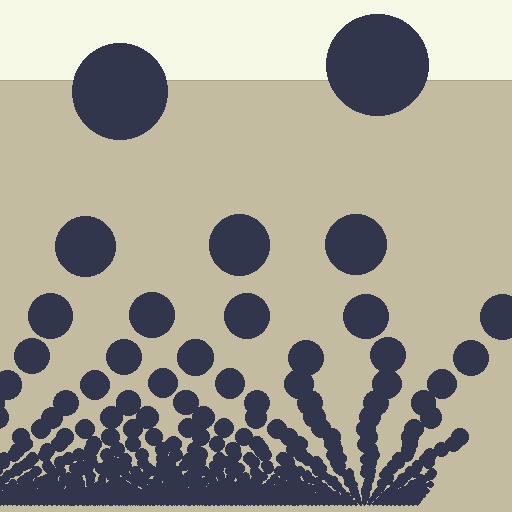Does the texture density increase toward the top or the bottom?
Density increases toward the bottom.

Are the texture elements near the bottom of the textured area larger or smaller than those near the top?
Smaller. The gradient is inverted — elements near the bottom are smaller and denser.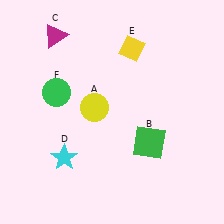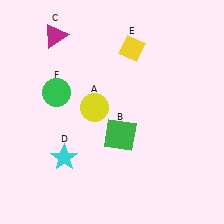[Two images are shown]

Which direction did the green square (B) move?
The green square (B) moved left.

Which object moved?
The green square (B) moved left.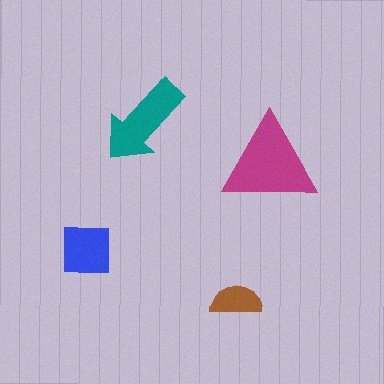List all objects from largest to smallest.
The magenta triangle, the teal arrow, the blue square, the brown semicircle.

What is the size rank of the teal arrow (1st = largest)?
2nd.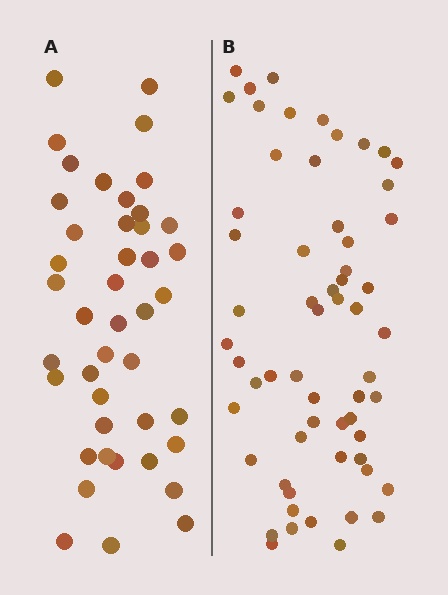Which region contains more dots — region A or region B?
Region B (the right region) has more dots.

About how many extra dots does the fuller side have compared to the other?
Region B has approximately 15 more dots than region A.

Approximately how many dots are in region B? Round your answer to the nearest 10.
About 60 dots.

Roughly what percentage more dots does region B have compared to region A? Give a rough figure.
About 40% more.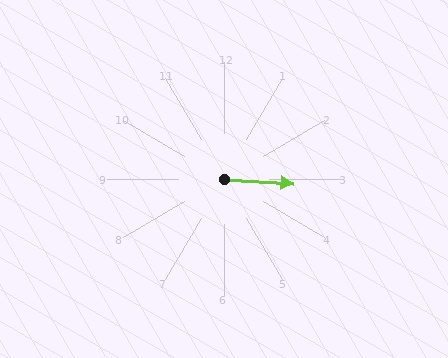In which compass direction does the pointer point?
East.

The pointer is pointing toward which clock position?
Roughly 3 o'clock.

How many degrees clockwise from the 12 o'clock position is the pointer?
Approximately 93 degrees.